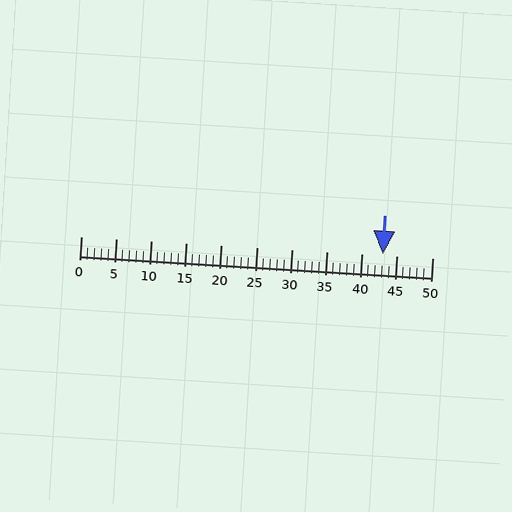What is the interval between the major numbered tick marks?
The major tick marks are spaced 5 units apart.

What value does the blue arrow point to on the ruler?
The blue arrow points to approximately 43.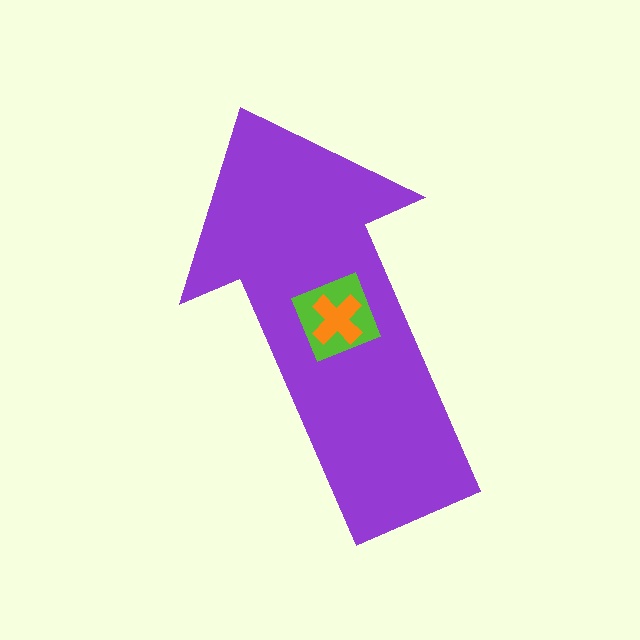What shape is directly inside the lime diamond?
The orange cross.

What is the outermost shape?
The purple arrow.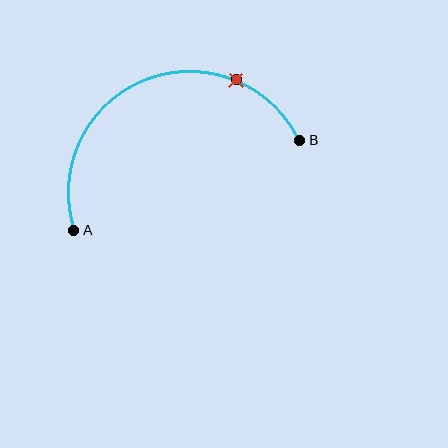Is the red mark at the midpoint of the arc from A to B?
No. The red mark lies on the arc but is closer to endpoint B. The arc midpoint would be at the point on the curve equidistant along the arc from both A and B.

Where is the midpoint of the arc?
The arc midpoint is the point on the curve farthest from the straight line joining A and B. It sits above that line.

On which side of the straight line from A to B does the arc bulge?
The arc bulges above the straight line connecting A and B.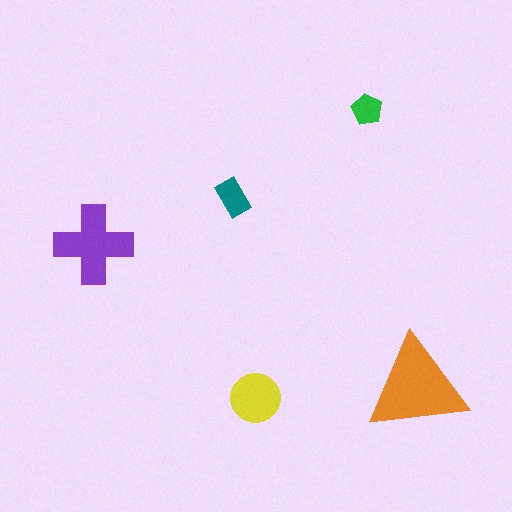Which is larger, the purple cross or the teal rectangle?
The purple cross.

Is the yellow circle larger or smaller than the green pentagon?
Larger.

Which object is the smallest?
The green pentagon.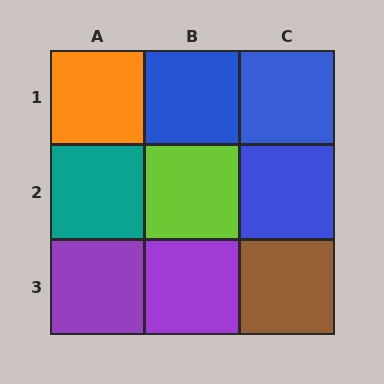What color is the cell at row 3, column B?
Purple.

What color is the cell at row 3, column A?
Purple.